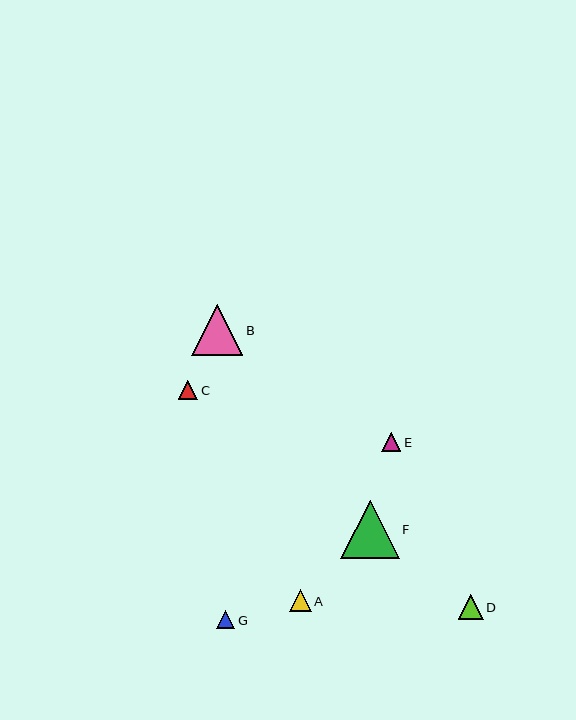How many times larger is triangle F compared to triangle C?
Triangle F is approximately 3.0 times the size of triangle C.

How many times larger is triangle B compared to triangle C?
Triangle B is approximately 2.6 times the size of triangle C.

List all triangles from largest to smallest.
From largest to smallest: F, B, D, A, C, E, G.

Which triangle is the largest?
Triangle F is the largest with a size of approximately 59 pixels.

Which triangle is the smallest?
Triangle G is the smallest with a size of approximately 19 pixels.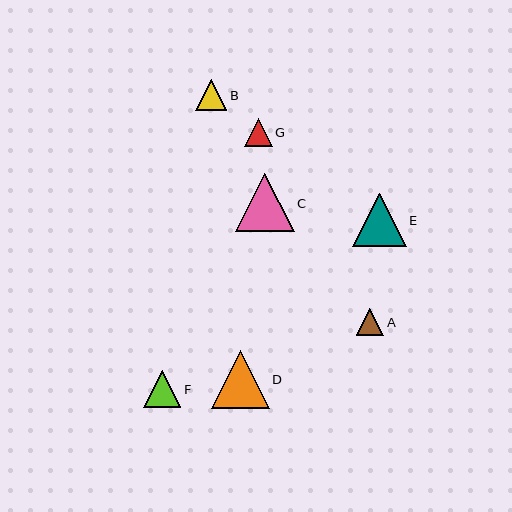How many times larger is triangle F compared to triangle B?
Triangle F is approximately 1.2 times the size of triangle B.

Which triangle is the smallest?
Triangle A is the smallest with a size of approximately 28 pixels.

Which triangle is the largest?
Triangle C is the largest with a size of approximately 58 pixels.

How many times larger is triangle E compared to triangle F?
Triangle E is approximately 1.5 times the size of triangle F.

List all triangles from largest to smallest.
From largest to smallest: C, D, E, F, B, G, A.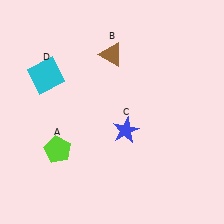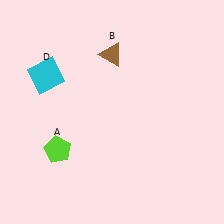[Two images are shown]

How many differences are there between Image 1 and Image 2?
There is 1 difference between the two images.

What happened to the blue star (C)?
The blue star (C) was removed in Image 2. It was in the bottom-right area of Image 1.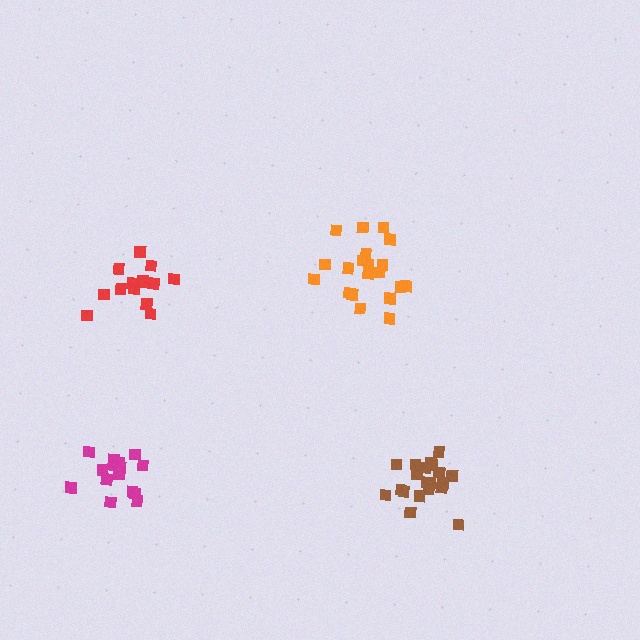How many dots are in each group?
Group 1: 14 dots, Group 2: 20 dots, Group 3: 20 dots, Group 4: 16 dots (70 total).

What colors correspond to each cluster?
The clusters are colored: red, orange, brown, magenta.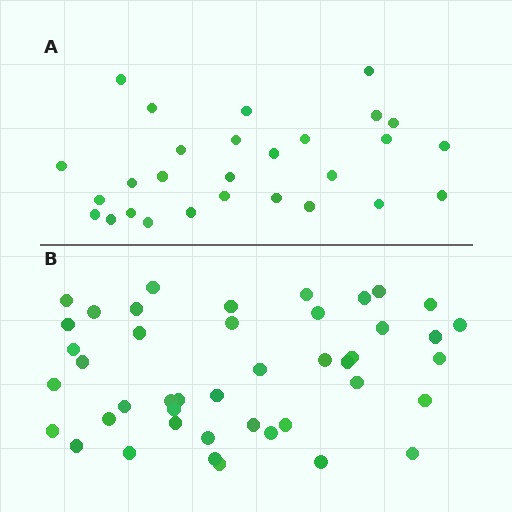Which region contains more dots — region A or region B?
Region B (the bottom region) has more dots.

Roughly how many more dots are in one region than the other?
Region B has approximately 15 more dots than region A.